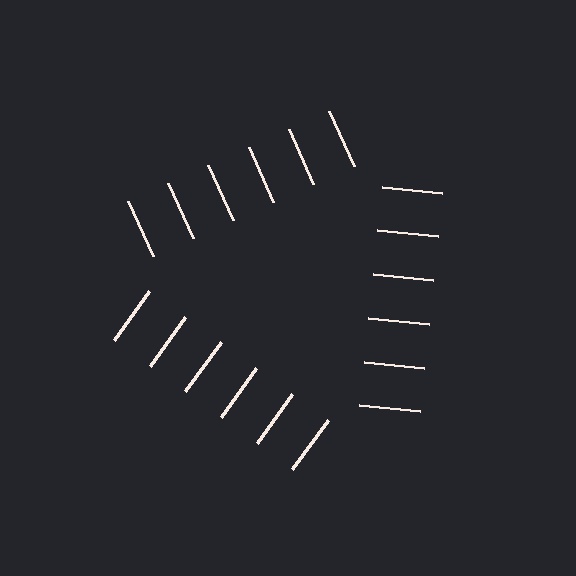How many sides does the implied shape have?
3 sides — the line-ends trace a triangle.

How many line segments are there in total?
18 — 6 along each of the 3 edges.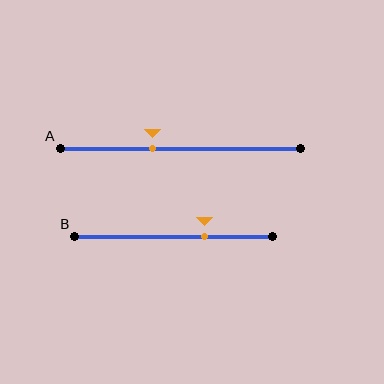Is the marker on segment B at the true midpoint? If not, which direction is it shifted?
No, the marker on segment B is shifted to the right by about 16% of the segment length.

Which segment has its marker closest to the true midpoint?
Segment A has its marker closest to the true midpoint.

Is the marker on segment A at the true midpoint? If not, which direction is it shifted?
No, the marker on segment A is shifted to the left by about 12% of the segment length.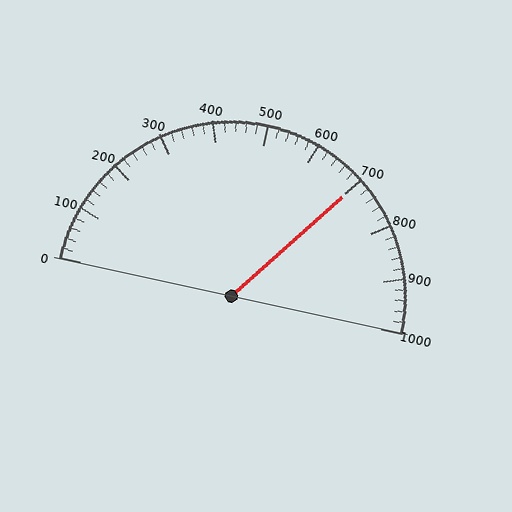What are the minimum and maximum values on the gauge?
The gauge ranges from 0 to 1000.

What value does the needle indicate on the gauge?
The needle indicates approximately 700.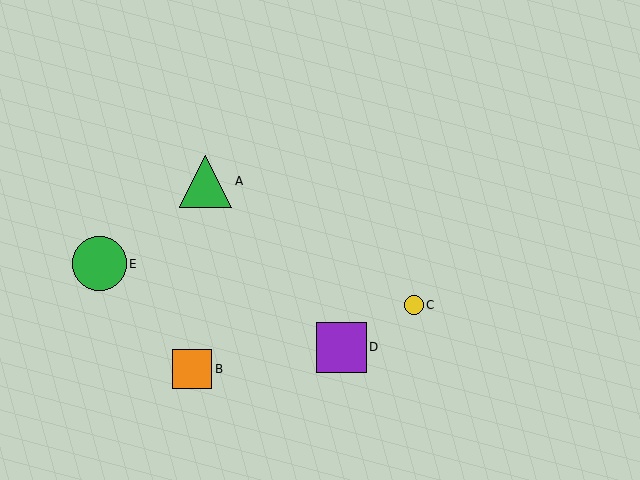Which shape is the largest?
The green circle (labeled E) is the largest.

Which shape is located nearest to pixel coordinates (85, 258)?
The green circle (labeled E) at (99, 264) is nearest to that location.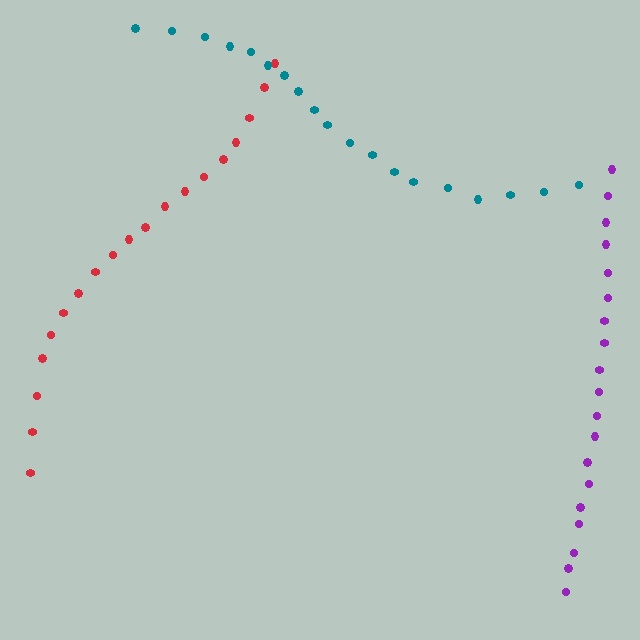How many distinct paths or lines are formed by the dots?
There are 3 distinct paths.